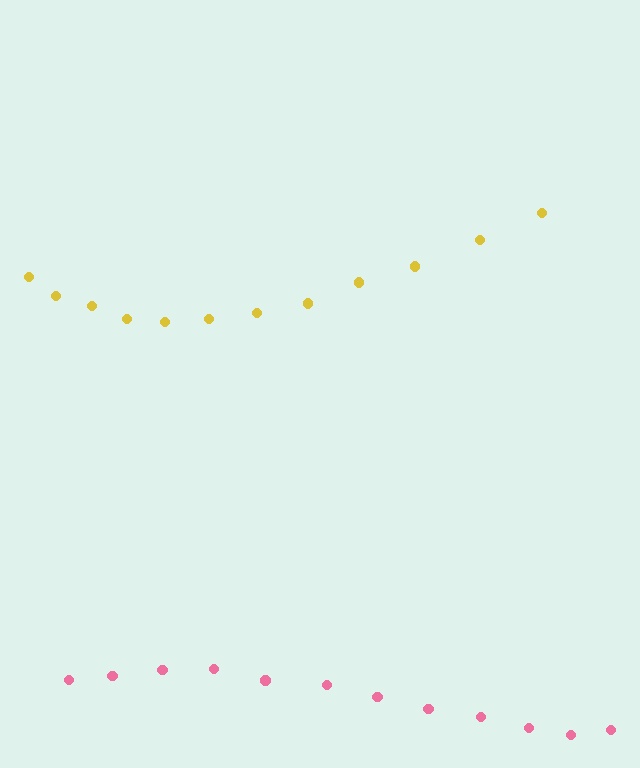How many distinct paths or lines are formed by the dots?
There are 2 distinct paths.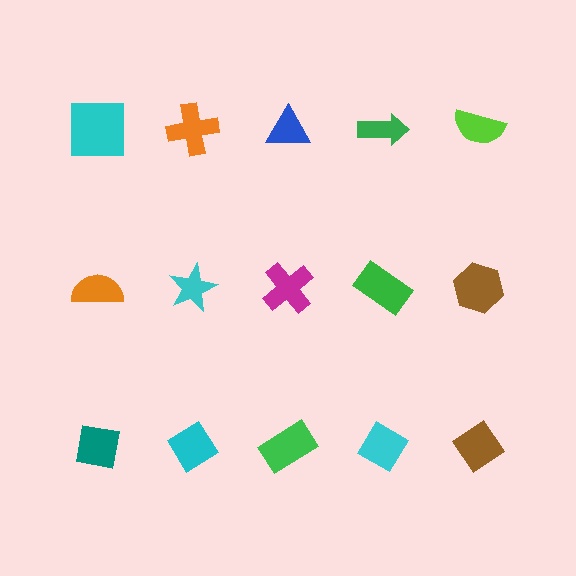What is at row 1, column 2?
An orange cross.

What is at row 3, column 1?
A teal square.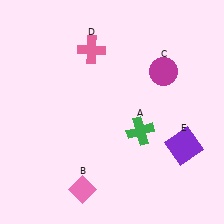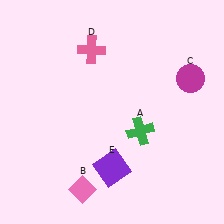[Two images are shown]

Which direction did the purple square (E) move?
The purple square (E) moved left.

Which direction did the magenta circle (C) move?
The magenta circle (C) moved right.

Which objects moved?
The objects that moved are: the magenta circle (C), the purple square (E).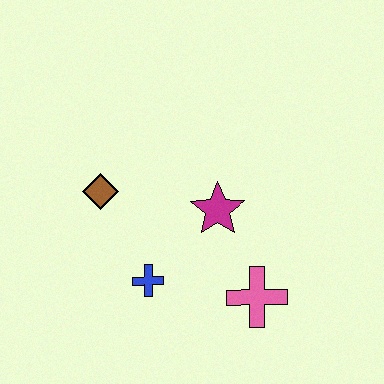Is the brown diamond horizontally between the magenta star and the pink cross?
No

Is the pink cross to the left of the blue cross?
No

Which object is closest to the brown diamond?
The blue cross is closest to the brown diamond.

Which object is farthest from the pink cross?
The brown diamond is farthest from the pink cross.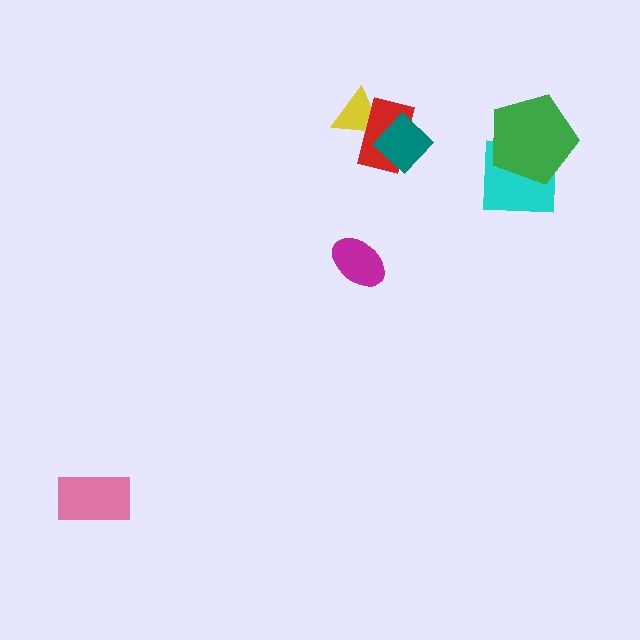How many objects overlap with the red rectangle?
2 objects overlap with the red rectangle.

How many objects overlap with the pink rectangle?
0 objects overlap with the pink rectangle.